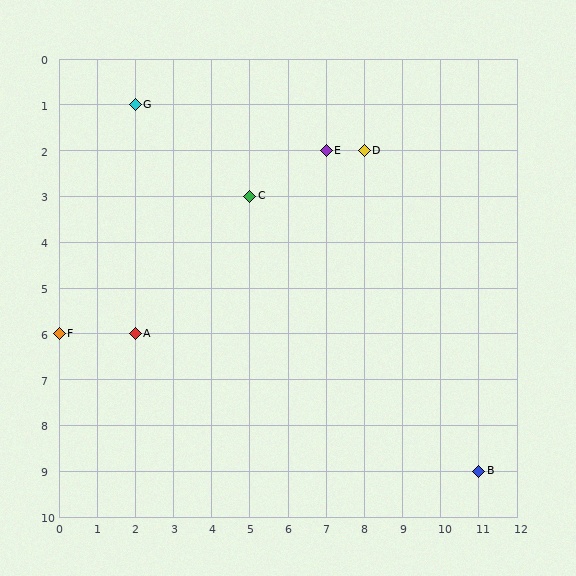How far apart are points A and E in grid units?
Points A and E are 5 columns and 4 rows apart (about 6.4 grid units diagonally).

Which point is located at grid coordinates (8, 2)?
Point D is at (8, 2).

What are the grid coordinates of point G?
Point G is at grid coordinates (2, 1).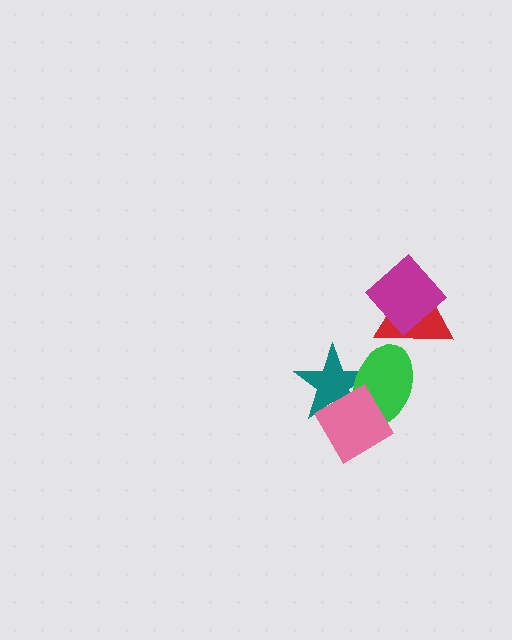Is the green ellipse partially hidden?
Yes, it is partially covered by another shape.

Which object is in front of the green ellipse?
The pink diamond is in front of the green ellipse.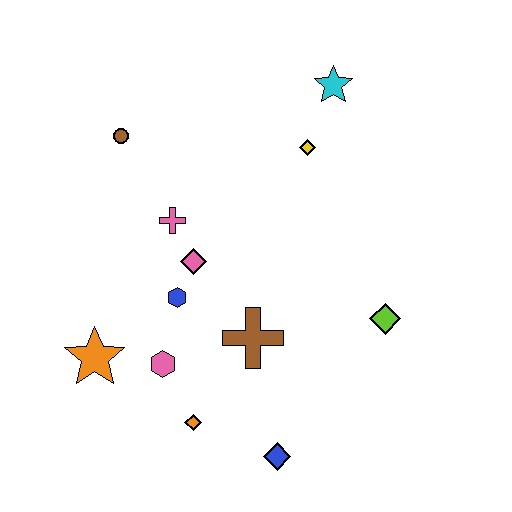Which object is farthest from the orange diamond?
The cyan star is farthest from the orange diamond.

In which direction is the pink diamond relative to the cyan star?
The pink diamond is below the cyan star.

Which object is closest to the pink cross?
The pink diamond is closest to the pink cross.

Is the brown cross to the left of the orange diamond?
No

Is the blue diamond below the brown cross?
Yes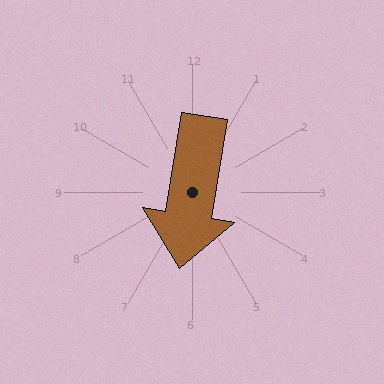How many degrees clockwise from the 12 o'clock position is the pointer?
Approximately 189 degrees.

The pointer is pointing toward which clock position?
Roughly 6 o'clock.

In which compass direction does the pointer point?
South.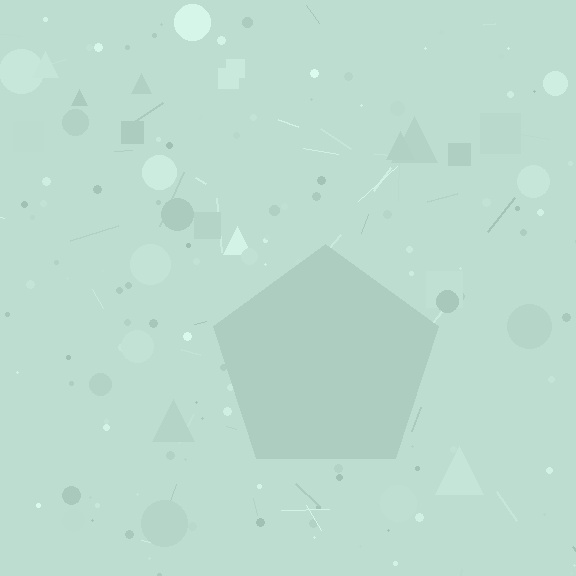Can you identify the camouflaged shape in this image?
The camouflaged shape is a pentagon.